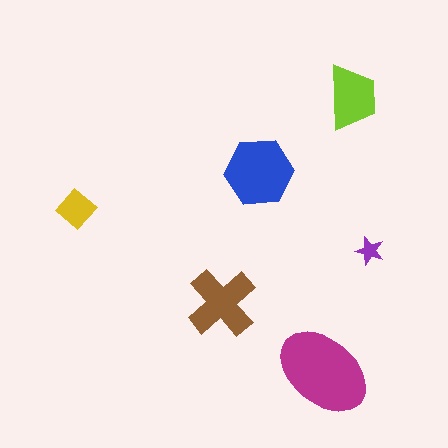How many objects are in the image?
There are 6 objects in the image.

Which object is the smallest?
The purple star.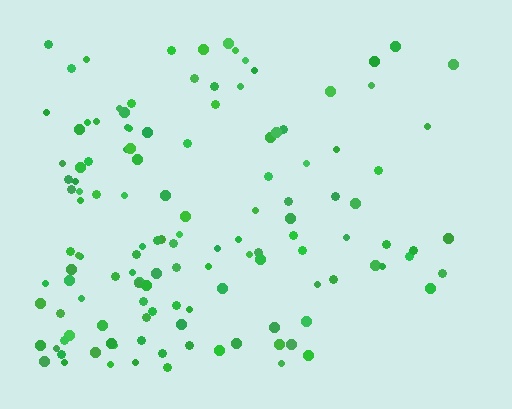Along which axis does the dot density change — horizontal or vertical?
Horizontal.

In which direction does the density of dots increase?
From right to left, with the left side densest.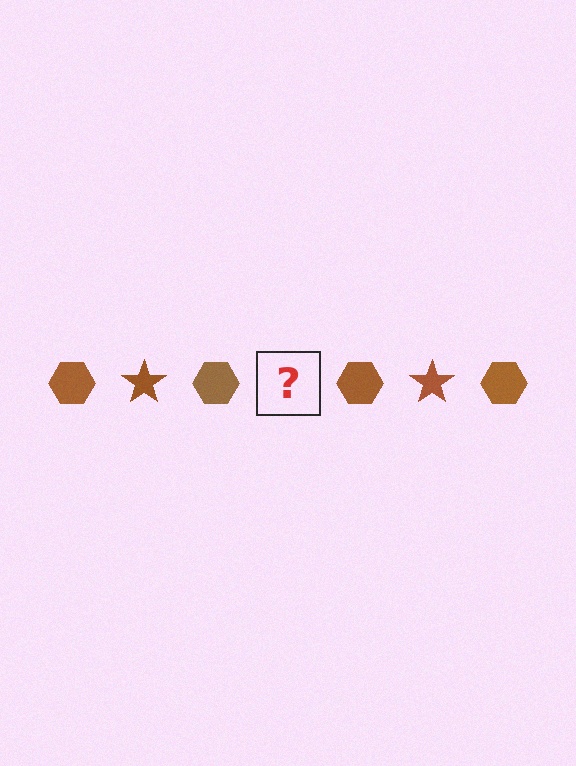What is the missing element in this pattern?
The missing element is a brown star.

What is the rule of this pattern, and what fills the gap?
The rule is that the pattern cycles through hexagon, star shapes in brown. The gap should be filled with a brown star.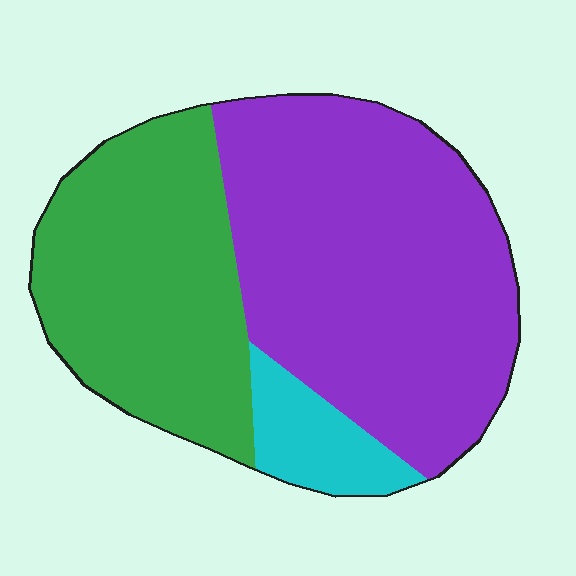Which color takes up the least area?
Cyan, at roughly 10%.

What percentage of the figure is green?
Green covers around 35% of the figure.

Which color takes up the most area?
Purple, at roughly 55%.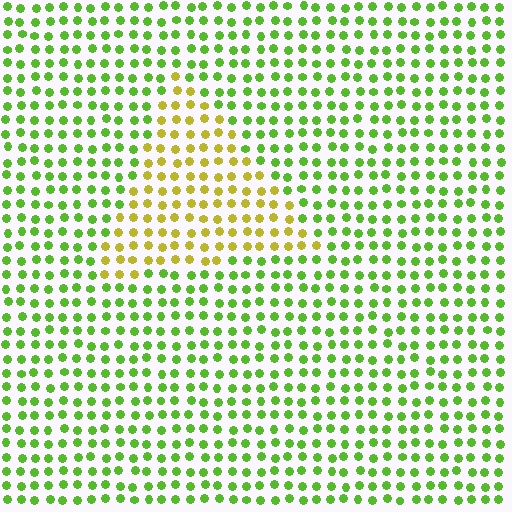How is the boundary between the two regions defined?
The boundary is defined purely by a slight shift in hue (about 45 degrees). Spacing, size, and orientation are identical on both sides.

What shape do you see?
I see a triangle.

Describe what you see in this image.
The image is filled with small lime elements in a uniform arrangement. A triangle-shaped region is visible where the elements are tinted to a slightly different hue, forming a subtle color boundary.